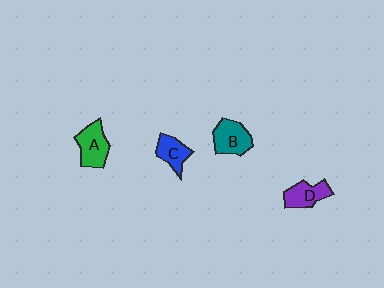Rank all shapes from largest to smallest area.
From largest to smallest: A (green), B (teal), D (purple), C (blue).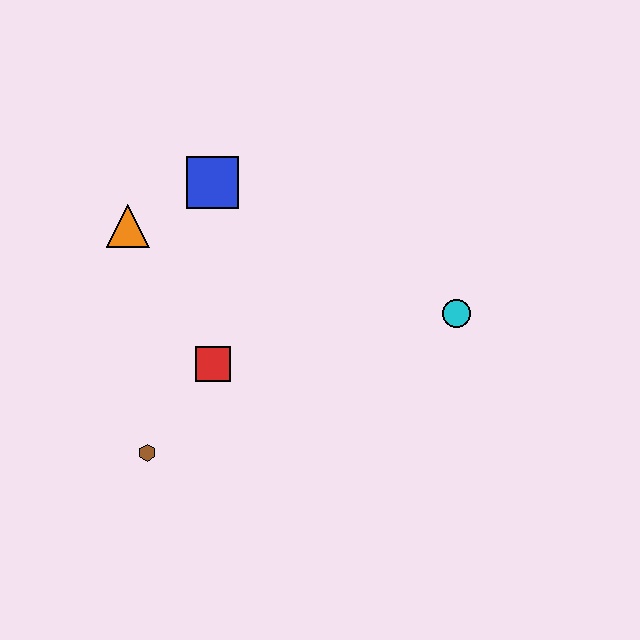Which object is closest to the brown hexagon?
The red square is closest to the brown hexagon.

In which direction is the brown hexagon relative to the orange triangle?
The brown hexagon is below the orange triangle.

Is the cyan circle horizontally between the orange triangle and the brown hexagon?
No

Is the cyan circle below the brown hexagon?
No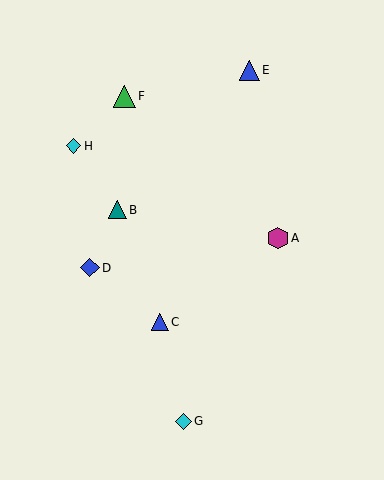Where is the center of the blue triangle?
The center of the blue triangle is at (160, 322).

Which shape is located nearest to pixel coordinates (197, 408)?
The cyan diamond (labeled G) at (183, 421) is nearest to that location.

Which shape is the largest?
The green triangle (labeled F) is the largest.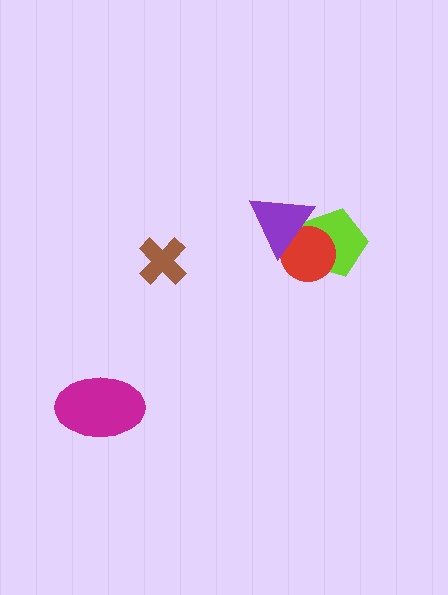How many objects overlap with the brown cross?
0 objects overlap with the brown cross.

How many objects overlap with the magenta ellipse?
0 objects overlap with the magenta ellipse.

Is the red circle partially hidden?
Yes, it is partially covered by another shape.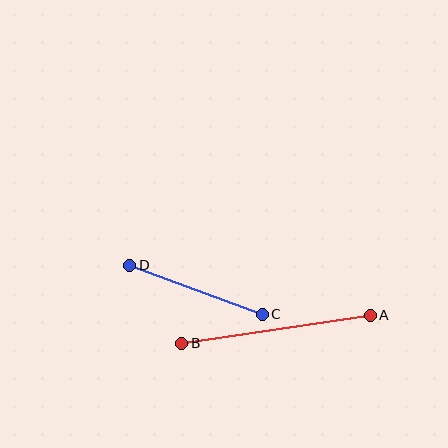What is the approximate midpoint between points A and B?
The midpoint is at approximately (276, 329) pixels.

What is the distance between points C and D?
The distance is approximately 141 pixels.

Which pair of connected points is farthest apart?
Points A and B are farthest apart.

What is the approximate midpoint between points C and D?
The midpoint is at approximately (196, 290) pixels.